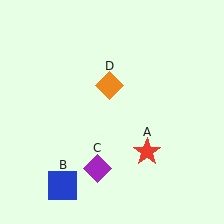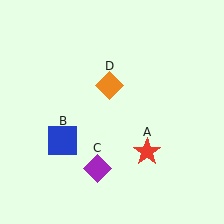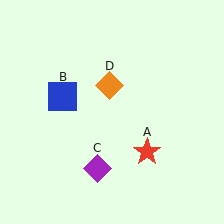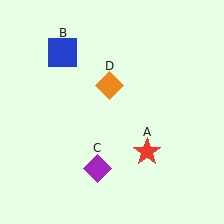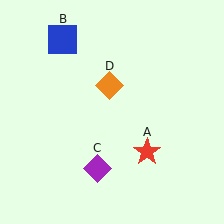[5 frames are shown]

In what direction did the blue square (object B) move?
The blue square (object B) moved up.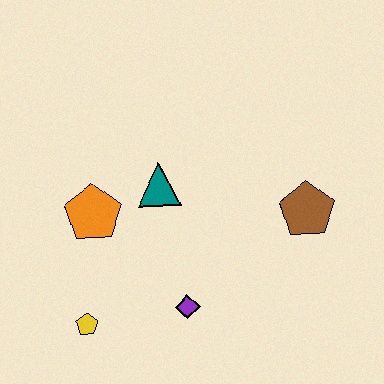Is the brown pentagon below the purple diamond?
No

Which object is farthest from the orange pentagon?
The brown pentagon is farthest from the orange pentagon.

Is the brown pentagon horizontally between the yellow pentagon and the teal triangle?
No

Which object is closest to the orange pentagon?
The teal triangle is closest to the orange pentagon.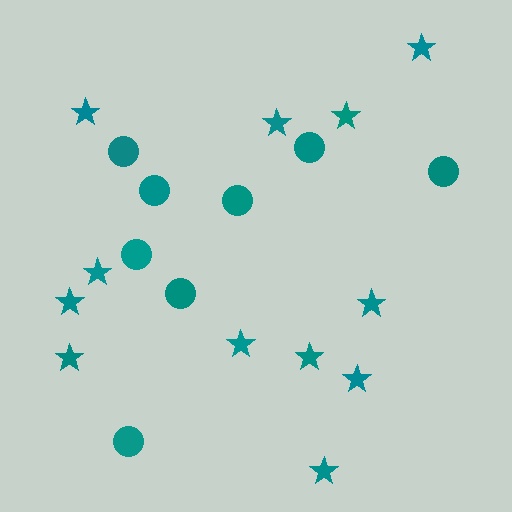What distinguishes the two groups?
There are 2 groups: one group of circles (8) and one group of stars (12).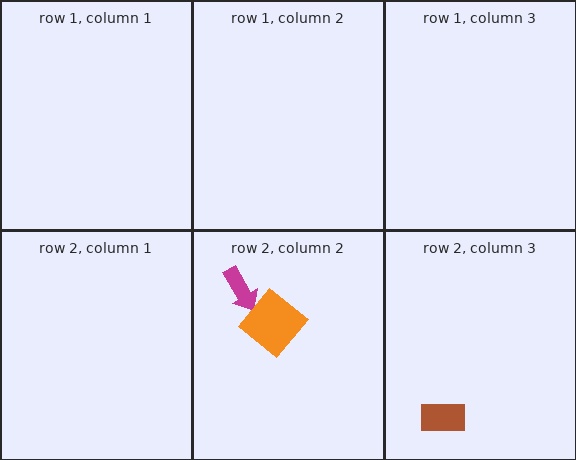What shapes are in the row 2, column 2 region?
The magenta arrow, the orange diamond.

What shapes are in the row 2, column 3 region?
The brown rectangle.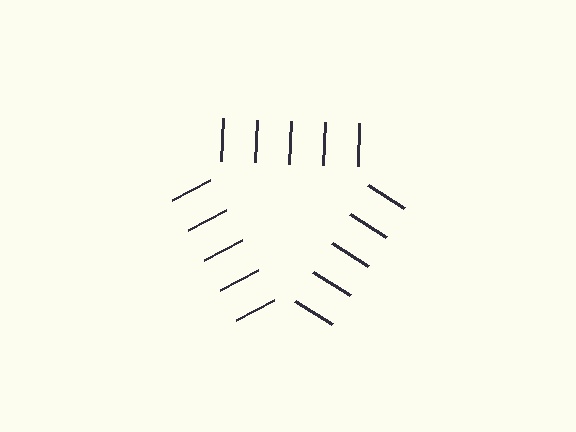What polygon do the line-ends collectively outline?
An illusory triangle — the line segments terminate on its edges but no continuous stroke is drawn.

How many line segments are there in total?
15 — 5 along each of the 3 edges.